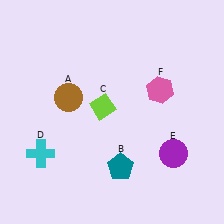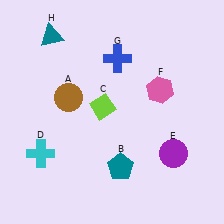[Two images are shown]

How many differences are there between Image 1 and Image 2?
There are 2 differences between the two images.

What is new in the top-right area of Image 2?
A blue cross (G) was added in the top-right area of Image 2.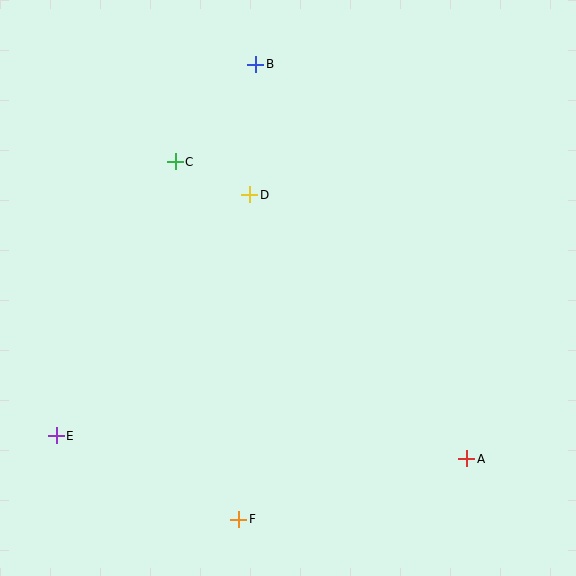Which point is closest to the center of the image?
Point D at (250, 195) is closest to the center.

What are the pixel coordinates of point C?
Point C is at (175, 162).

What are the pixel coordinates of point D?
Point D is at (250, 195).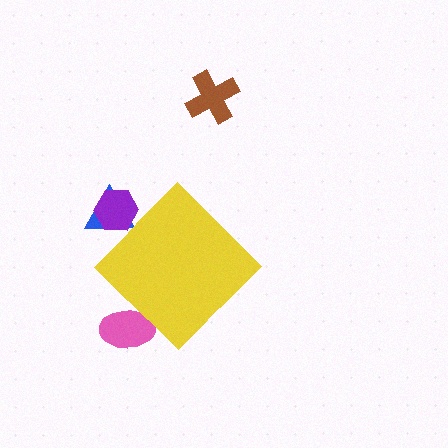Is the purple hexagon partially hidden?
Yes, the purple hexagon is partially hidden behind the yellow diamond.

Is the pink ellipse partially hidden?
Yes, the pink ellipse is partially hidden behind the yellow diamond.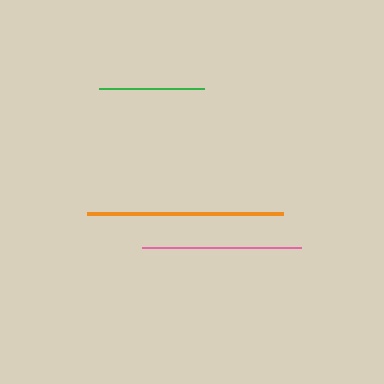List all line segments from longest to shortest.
From longest to shortest: orange, pink, green.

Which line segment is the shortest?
The green line is the shortest at approximately 104 pixels.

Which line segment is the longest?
The orange line is the longest at approximately 196 pixels.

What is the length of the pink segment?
The pink segment is approximately 159 pixels long.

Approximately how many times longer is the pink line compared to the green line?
The pink line is approximately 1.5 times the length of the green line.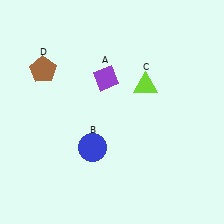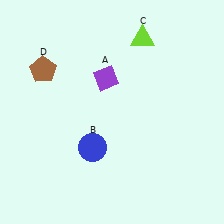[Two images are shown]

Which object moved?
The lime triangle (C) moved up.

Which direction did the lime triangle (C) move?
The lime triangle (C) moved up.